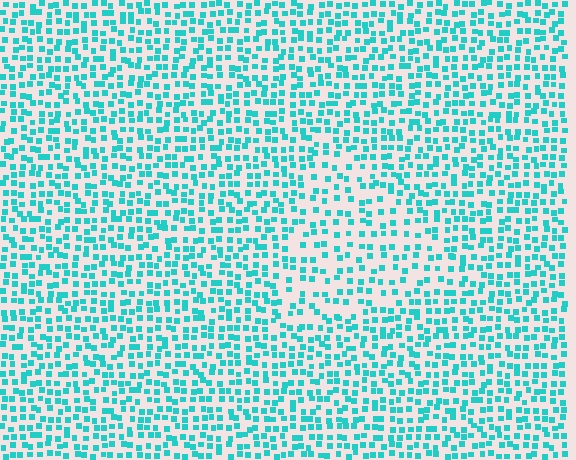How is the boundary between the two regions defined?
The boundary is defined by a change in element density (approximately 1.6x ratio). All elements are the same color, size, and shape.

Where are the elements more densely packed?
The elements are more densely packed outside the triangle boundary.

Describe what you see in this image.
The image contains small cyan elements arranged at two different densities. A triangle-shaped region is visible where the elements are less densely packed than the surrounding area.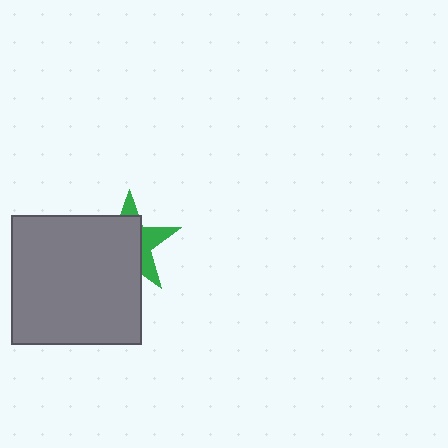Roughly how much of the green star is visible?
A small part of it is visible (roughly 36%).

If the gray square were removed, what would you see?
You would see the complete green star.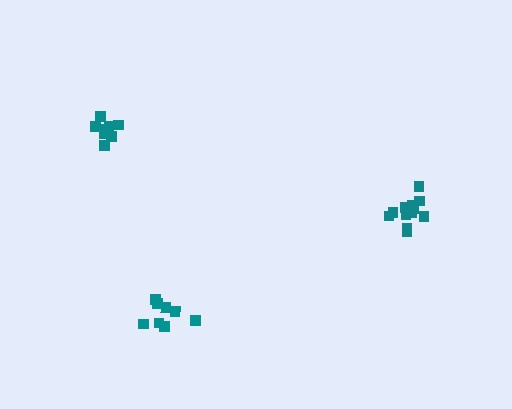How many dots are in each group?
Group 1: 8 dots, Group 2: 8 dots, Group 3: 12 dots (28 total).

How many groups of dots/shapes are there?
There are 3 groups.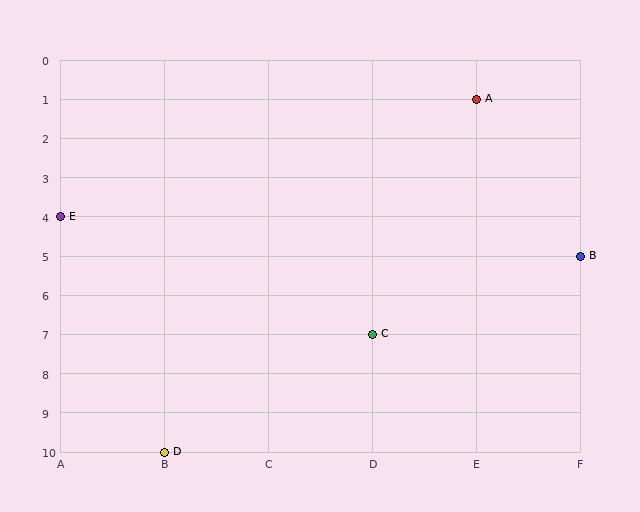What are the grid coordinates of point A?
Point A is at grid coordinates (E, 1).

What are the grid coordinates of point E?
Point E is at grid coordinates (A, 4).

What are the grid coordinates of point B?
Point B is at grid coordinates (F, 5).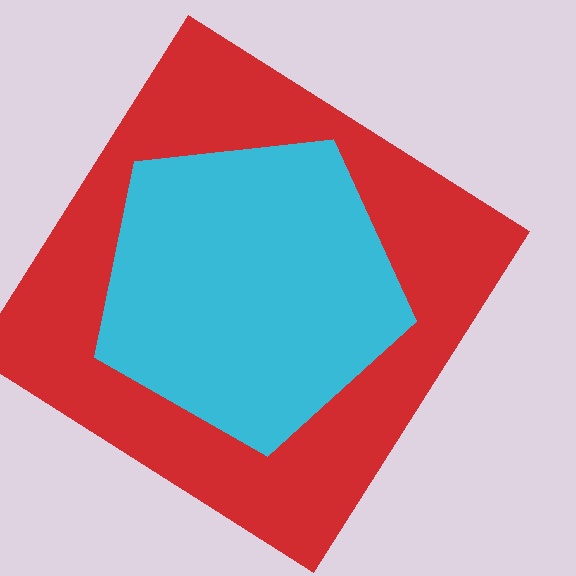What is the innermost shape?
The cyan pentagon.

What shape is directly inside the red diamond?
The cyan pentagon.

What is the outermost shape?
The red diamond.